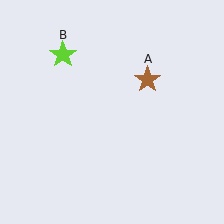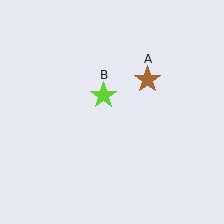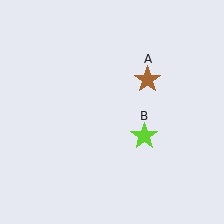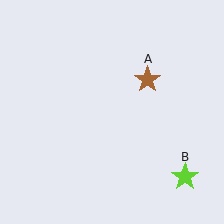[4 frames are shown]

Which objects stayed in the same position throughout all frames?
Brown star (object A) remained stationary.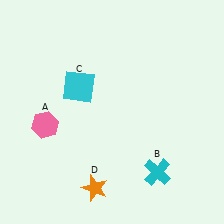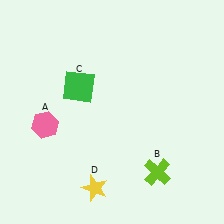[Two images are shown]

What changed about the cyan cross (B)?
In Image 1, B is cyan. In Image 2, it changed to lime.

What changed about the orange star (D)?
In Image 1, D is orange. In Image 2, it changed to yellow.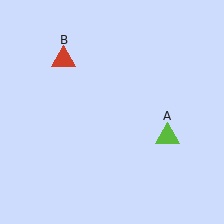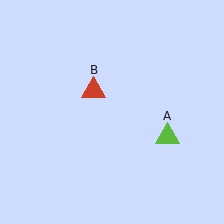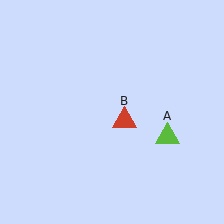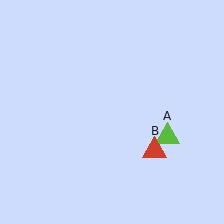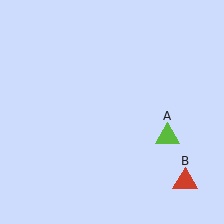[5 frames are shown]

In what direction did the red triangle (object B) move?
The red triangle (object B) moved down and to the right.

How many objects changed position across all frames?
1 object changed position: red triangle (object B).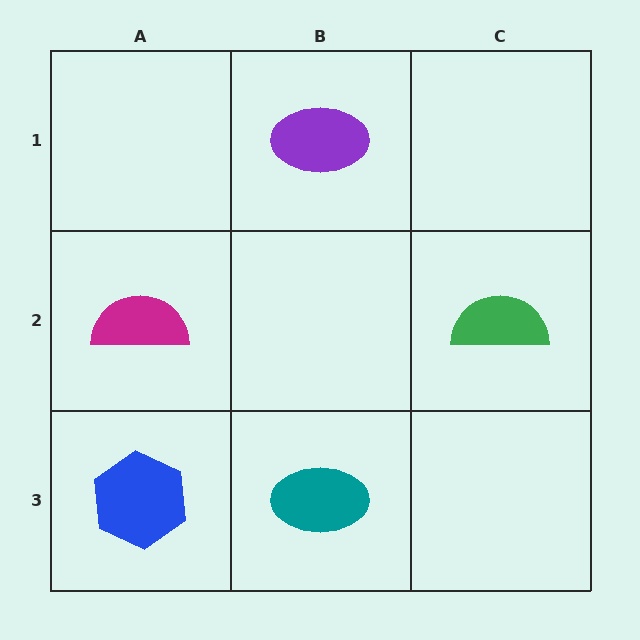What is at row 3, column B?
A teal ellipse.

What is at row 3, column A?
A blue hexagon.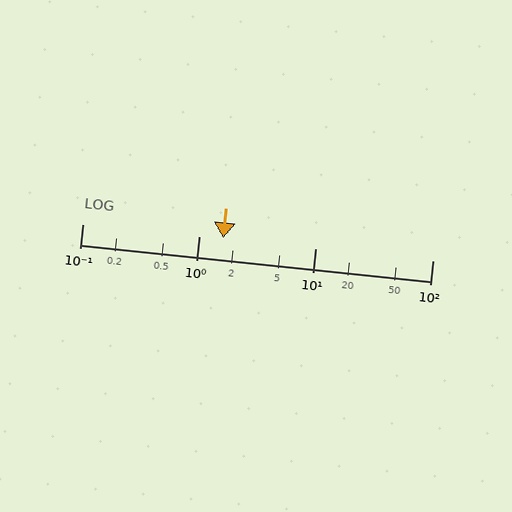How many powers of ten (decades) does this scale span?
The scale spans 3 decades, from 0.1 to 100.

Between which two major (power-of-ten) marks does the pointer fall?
The pointer is between 1 and 10.